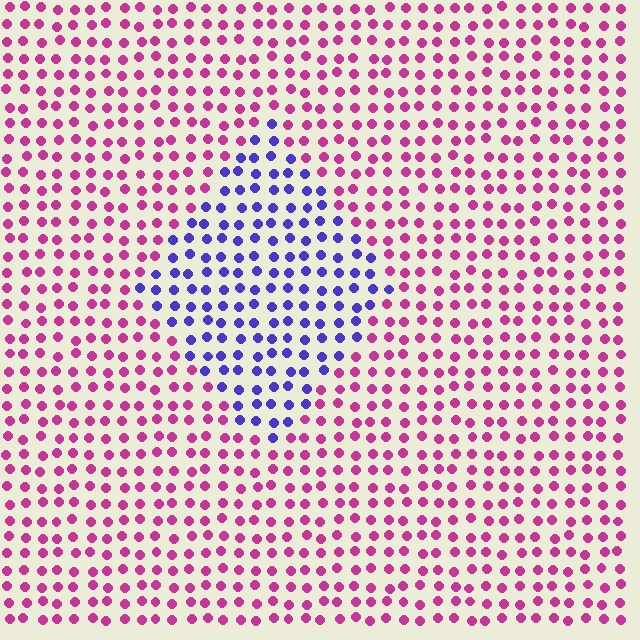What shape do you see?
I see a diamond.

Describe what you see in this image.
The image is filled with small magenta elements in a uniform arrangement. A diamond-shaped region is visible where the elements are tinted to a slightly different hue, forming a subtle color boundary.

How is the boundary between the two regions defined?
The boundary is defined purely by a slight shift in hue (about 70 degrees). Spacing, size, and orientation are identical on both sides.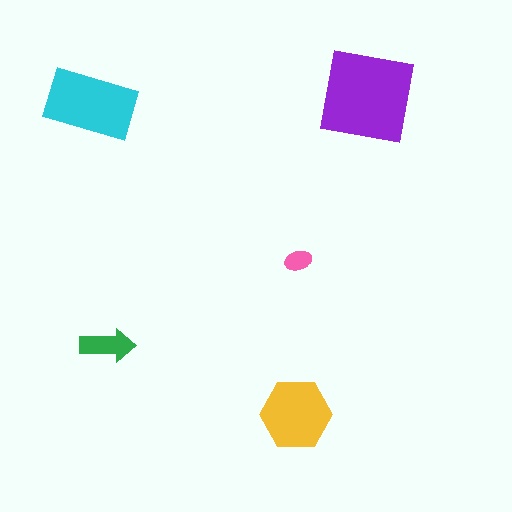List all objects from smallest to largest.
The pink ellipse, the green arrow, the yellow hexagon, the cyan rectangle, the purple square.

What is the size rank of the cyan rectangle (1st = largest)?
2nd.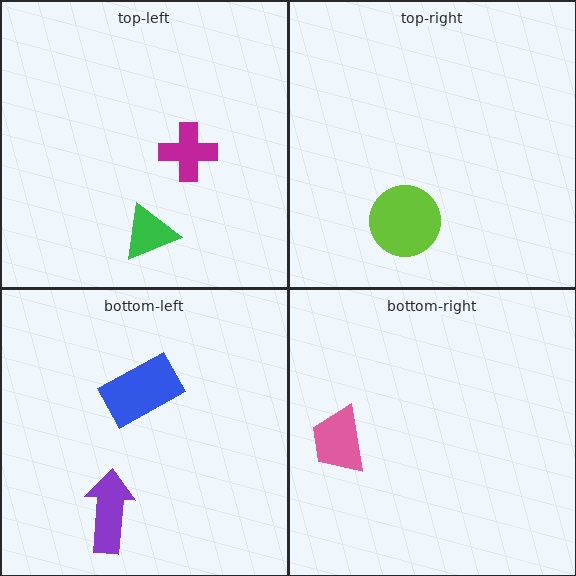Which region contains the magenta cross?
The top-left region.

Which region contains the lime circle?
The top-right region.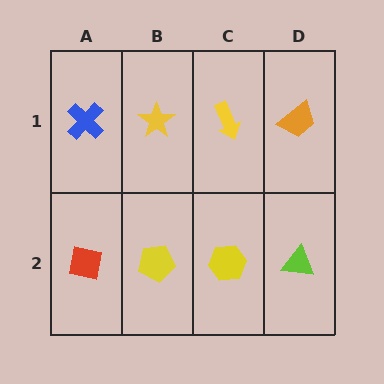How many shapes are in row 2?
4 shapes.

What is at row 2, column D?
A lime triangle.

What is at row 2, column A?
A red square.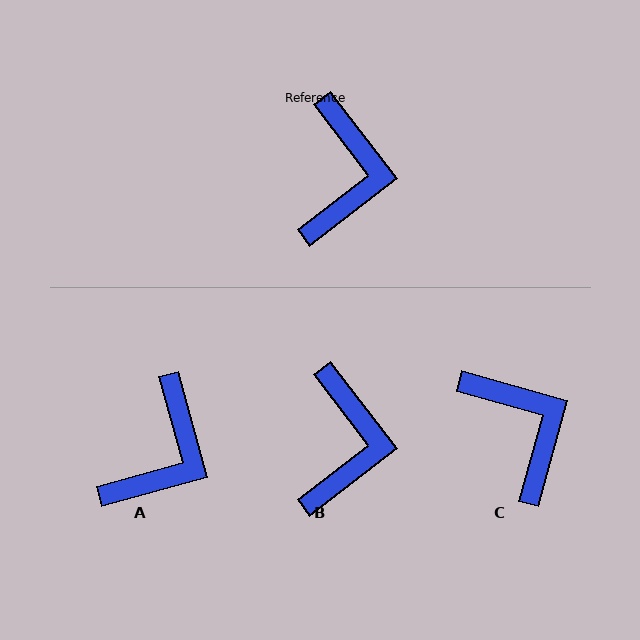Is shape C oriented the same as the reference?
No, it is off by about 37 degrees.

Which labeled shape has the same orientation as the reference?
B.